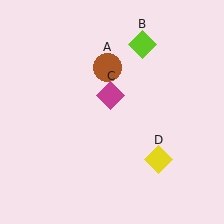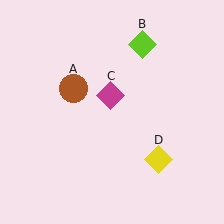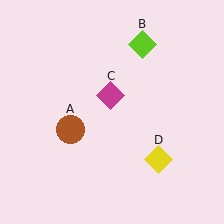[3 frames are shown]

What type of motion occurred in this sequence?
The brown circle (object A) rotated counterclockwise around the center of the scene.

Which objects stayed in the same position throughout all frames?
Lime diamond (object B) and magenta diamond (object C) and yellow diamond (object D) remained stationary.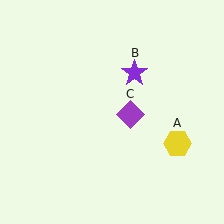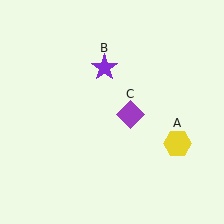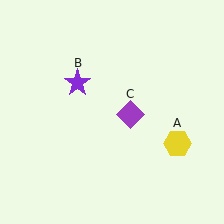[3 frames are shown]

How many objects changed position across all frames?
1 object changed position: purple star (object B).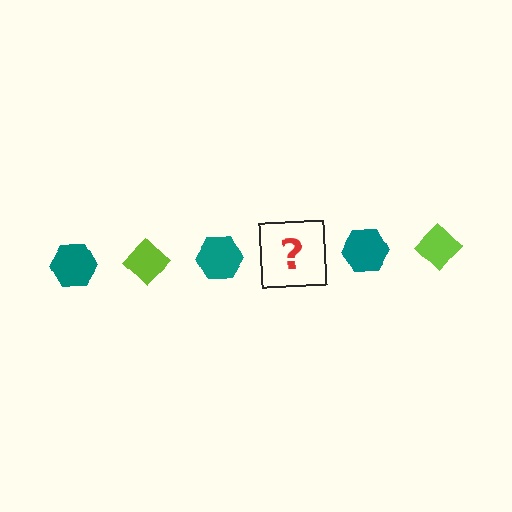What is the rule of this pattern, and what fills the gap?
The rule is that the pattern alternates between teal hexagon and lime diamond. The gap should be filled with a lime diamond.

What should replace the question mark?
The question mark should be replaced with a lime diamond.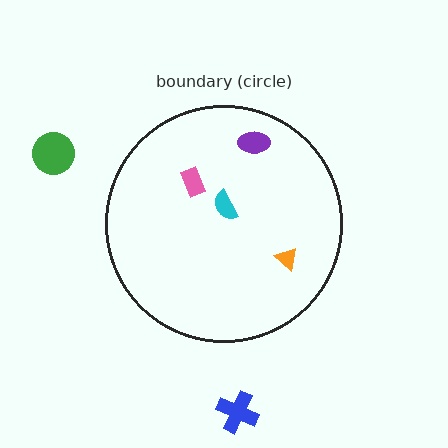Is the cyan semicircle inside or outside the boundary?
Inside.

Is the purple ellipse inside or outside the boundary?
Inside.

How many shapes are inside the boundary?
4 inside, 2 outside.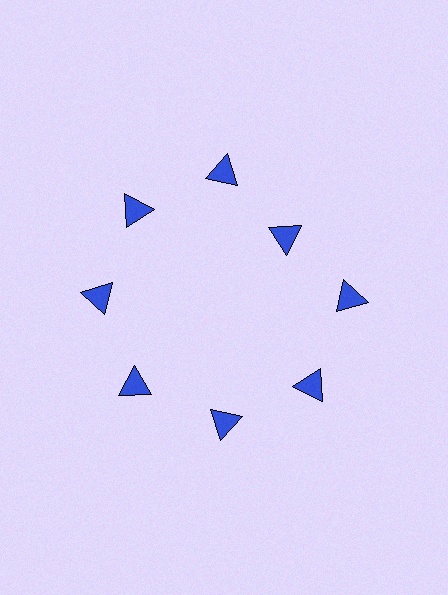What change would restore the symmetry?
The symmetry would be restored by moving it outward, back onto the ring so that all 8 triangles sit at equal angles and equal distance from the center.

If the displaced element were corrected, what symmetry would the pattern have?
It would have 8-fold rotational symmetry — the pattern would map onto itself every 45 degrees.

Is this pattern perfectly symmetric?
No. The 8 blue triangles are arranged in a ring, but one element near the 2 o'clock position is pulled inward toward the center, breaking the 8-fold rotational symmetry.